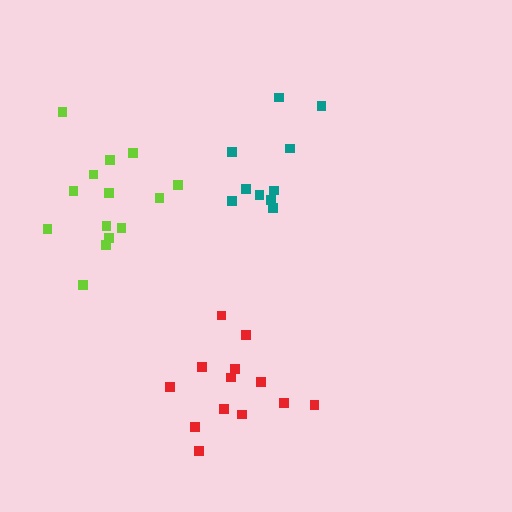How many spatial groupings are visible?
There are 3 spatial groupings.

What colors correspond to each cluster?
The clusters are colored: teal, red, lime.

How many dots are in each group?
Group 1: 10 dots, Group 2: 13 dots, Group 3: 14 dots (37 total).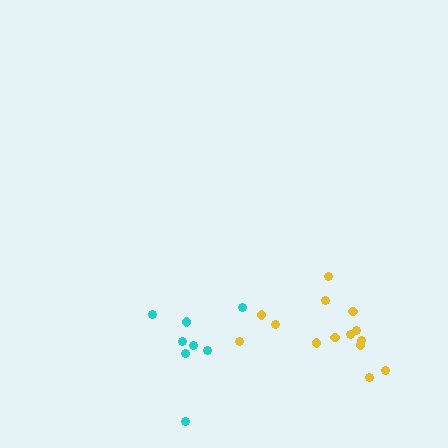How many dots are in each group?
Group 1: 14 dots, Group 2: 8 dots (22 total).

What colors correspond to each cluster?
The clusters are colored: yellow, cyan.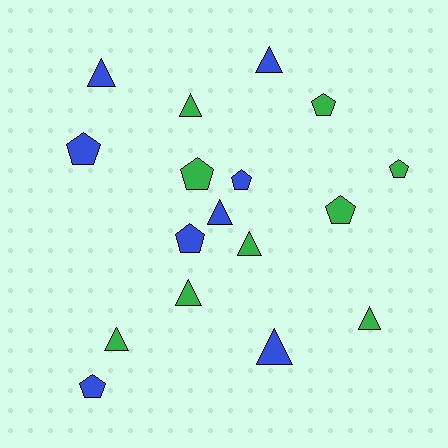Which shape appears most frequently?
Triangle, with 9 objects.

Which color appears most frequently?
Green, with 9 objects.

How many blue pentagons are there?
There are 4 blue pentagons.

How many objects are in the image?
There are 17 objects.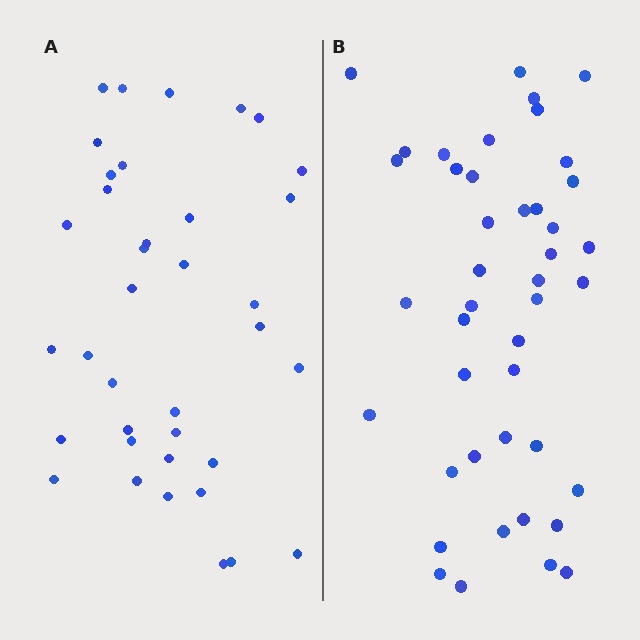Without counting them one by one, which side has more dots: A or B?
Region B (the right region) has more dots.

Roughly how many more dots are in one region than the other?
Region B has about 6 more dots than region A.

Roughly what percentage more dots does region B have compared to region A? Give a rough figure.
About 15% more.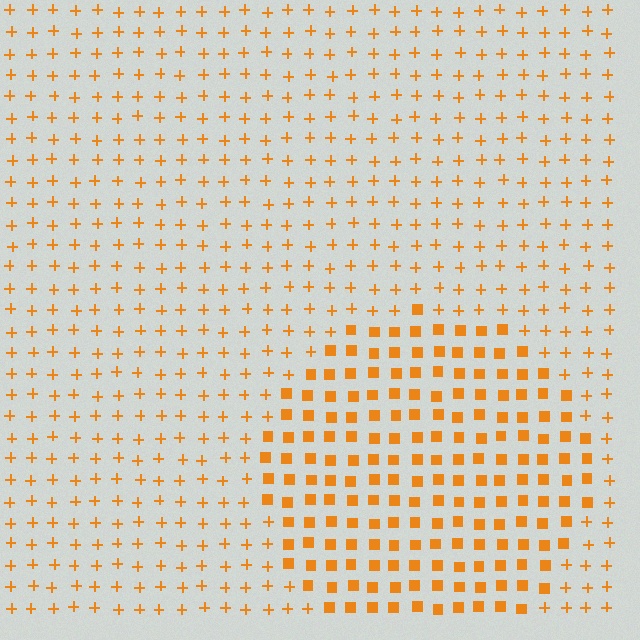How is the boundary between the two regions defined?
The boundary is defined by a change in element shape: squares inside vs. plus signs outside. All elements share the same color and spacing.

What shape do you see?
I see a circle.